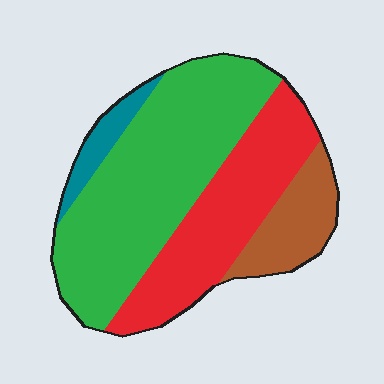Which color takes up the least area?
Teal, at roughly 5%.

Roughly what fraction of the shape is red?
Red takes up between a sixth and a third of the shape.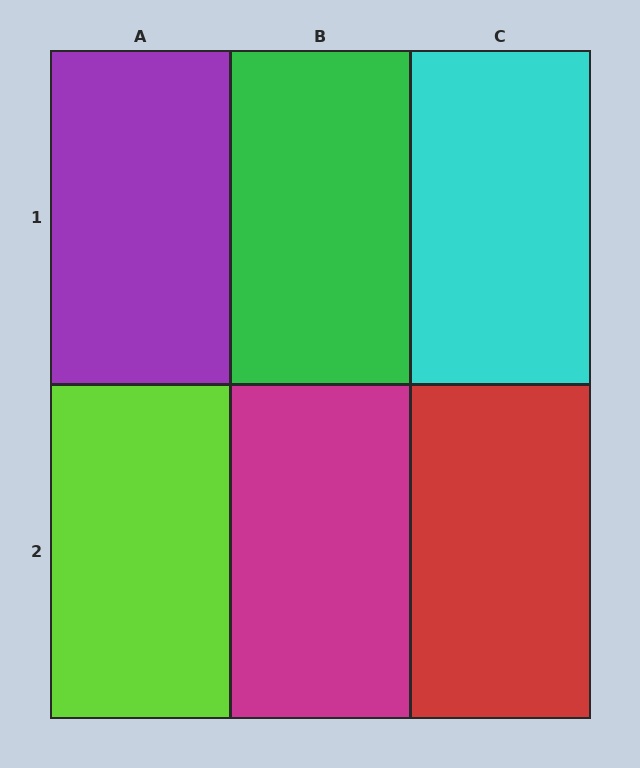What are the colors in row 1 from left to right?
Purple, green, cyan.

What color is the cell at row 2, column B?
Magenta.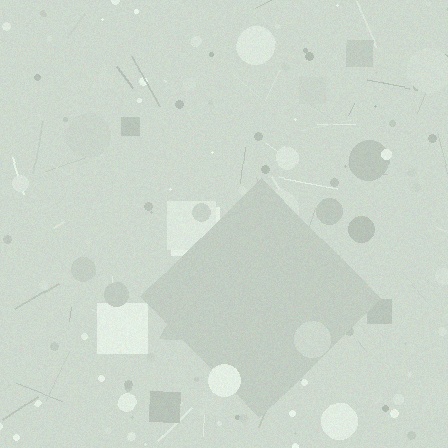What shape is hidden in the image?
A diamond is hidden in the image.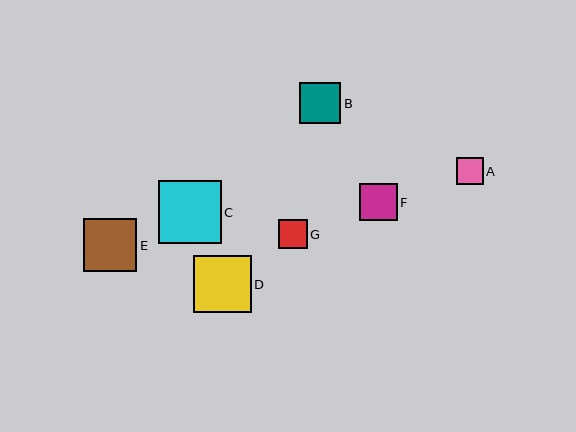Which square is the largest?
Square C is the largest with a size of approximately 63 pixels.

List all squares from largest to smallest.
From largest to smallest: C, D, E, B, F, G, A.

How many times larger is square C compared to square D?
Square C is approximately 1.1 times the size of square D.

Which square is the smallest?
Square A is the smallest with a size of approximately 26 pixels.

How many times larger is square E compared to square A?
Square E is approximately 2.0 times the size of square A.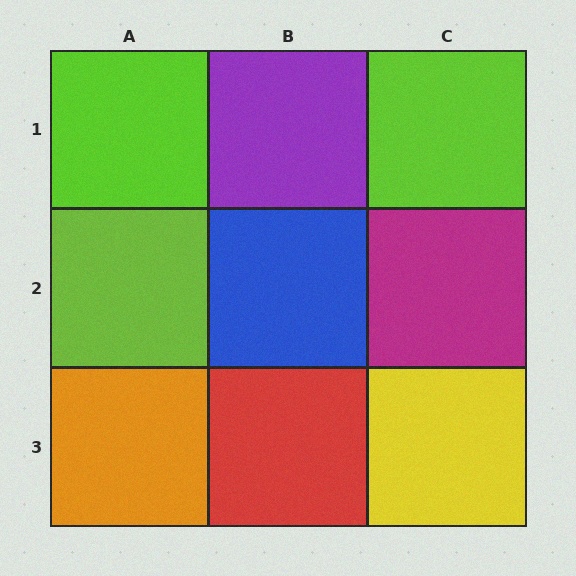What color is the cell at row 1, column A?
Lime.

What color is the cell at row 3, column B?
Red.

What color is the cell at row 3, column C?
Yellow.